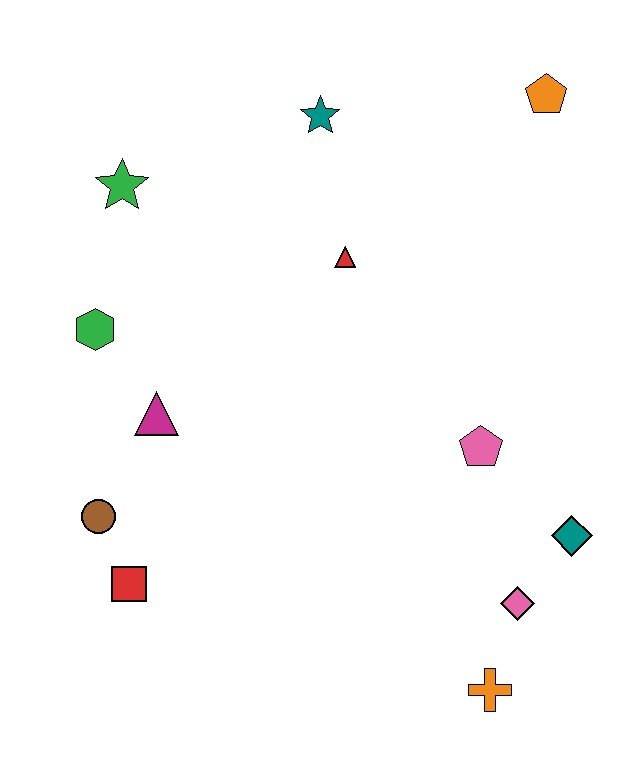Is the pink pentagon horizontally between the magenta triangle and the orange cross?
Yes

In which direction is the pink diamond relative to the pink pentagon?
The pink diamond is below the pink pentagon.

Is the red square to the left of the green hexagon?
No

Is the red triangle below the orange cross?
No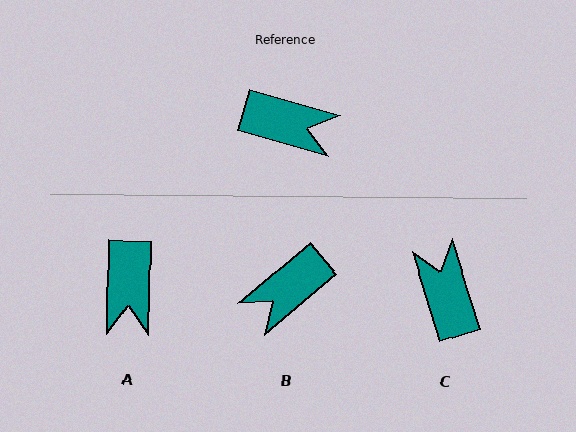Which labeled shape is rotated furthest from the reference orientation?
B, about 124 degrees away.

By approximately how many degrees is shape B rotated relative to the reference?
Approximately 124 degrees clockwise.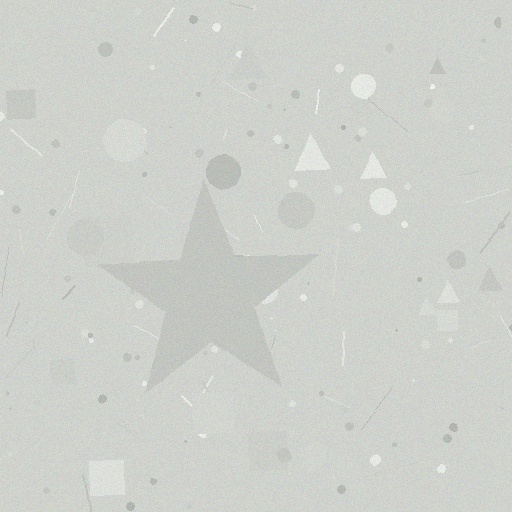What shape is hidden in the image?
A star is hidden in the image.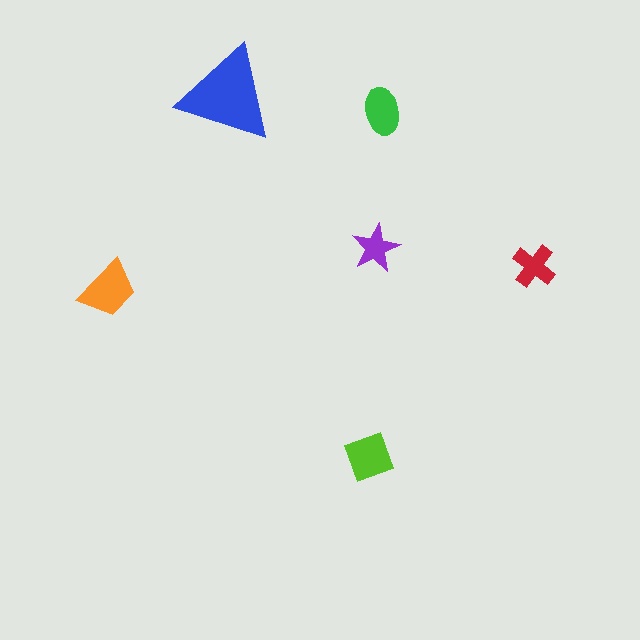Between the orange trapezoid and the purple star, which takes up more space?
The orange trapezoid.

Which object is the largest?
The blue triangle.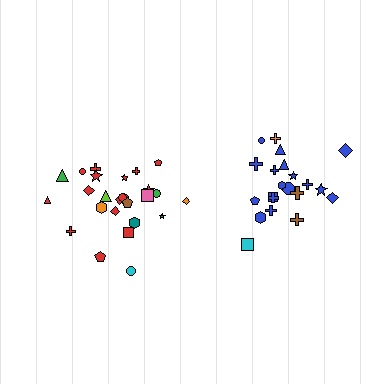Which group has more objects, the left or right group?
The left group.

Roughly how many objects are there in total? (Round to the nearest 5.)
Roughly 45 objects in total.